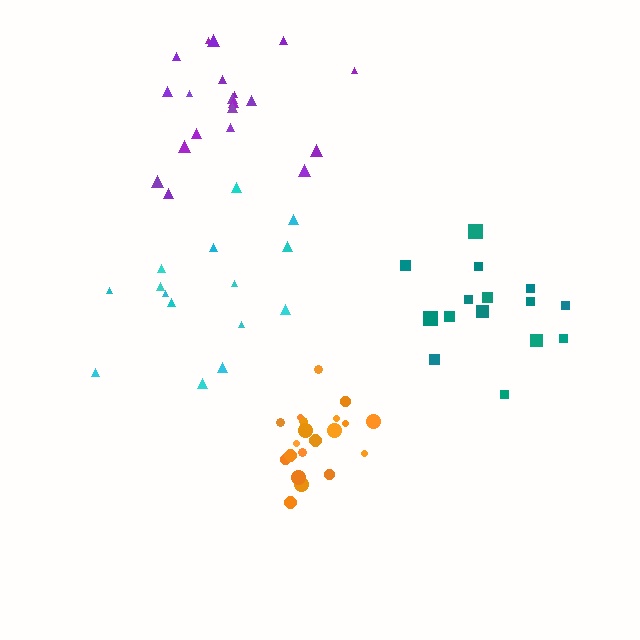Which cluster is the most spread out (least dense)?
Cyan.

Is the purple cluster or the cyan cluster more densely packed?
Purple.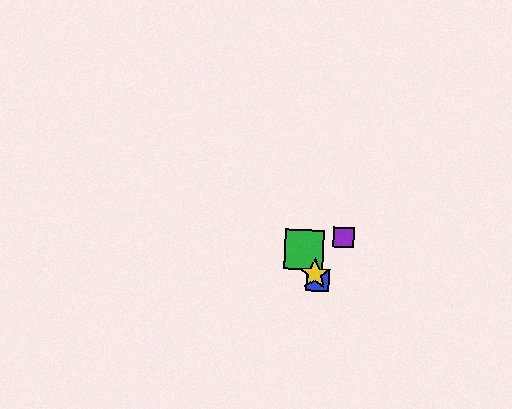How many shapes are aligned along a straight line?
4 shapes (the red star, the blue square, the green square, the yellow star) are aligned along a straight line.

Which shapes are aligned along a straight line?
The red star, the blue square, the green square, the yellow star are aligned along a straight line.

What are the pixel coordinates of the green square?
The green square is at (304, 250).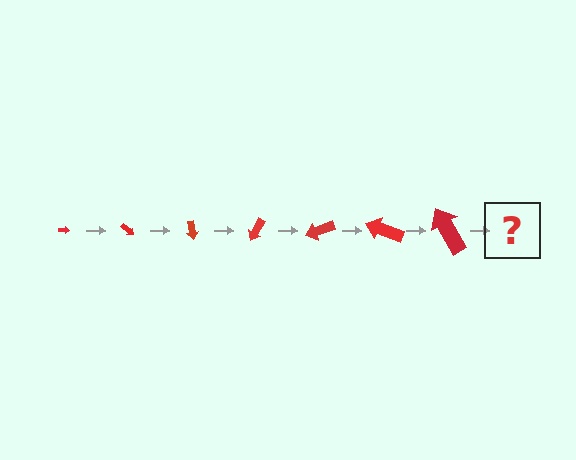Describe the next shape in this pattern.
It should be an arrow, larger than the previous one and rotated 280 degrees from the start.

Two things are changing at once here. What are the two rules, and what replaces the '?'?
The two rules are that the arrow grows larger each step and it rotates 40 degrees each step. The '?' should be an arrow, larger than the previous one and rotated 280 degrees from the start.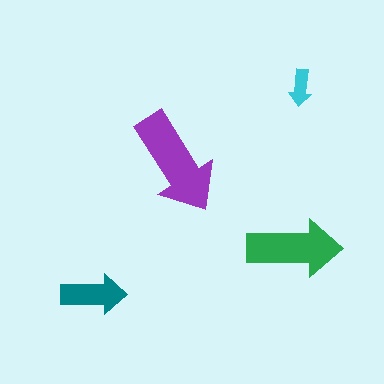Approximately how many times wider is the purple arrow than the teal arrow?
About 1.5 times wider.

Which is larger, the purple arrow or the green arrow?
The purple one.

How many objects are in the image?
There are 4 objects in the image.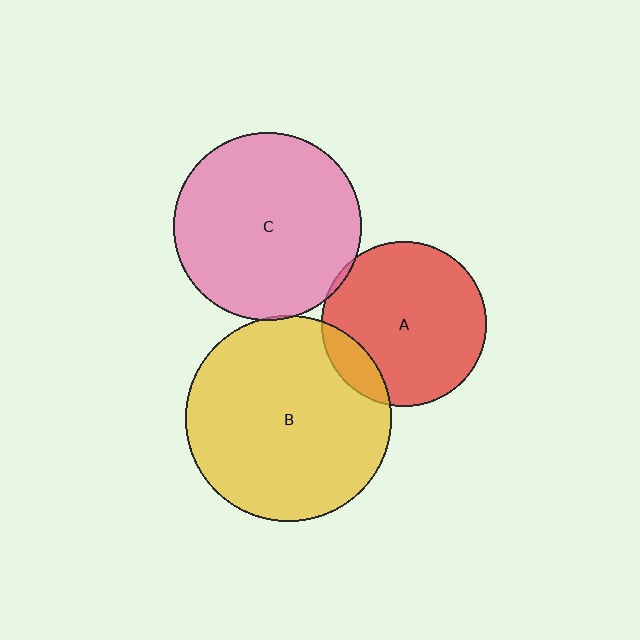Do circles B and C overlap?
Yes.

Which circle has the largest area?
Circle B (yellow).